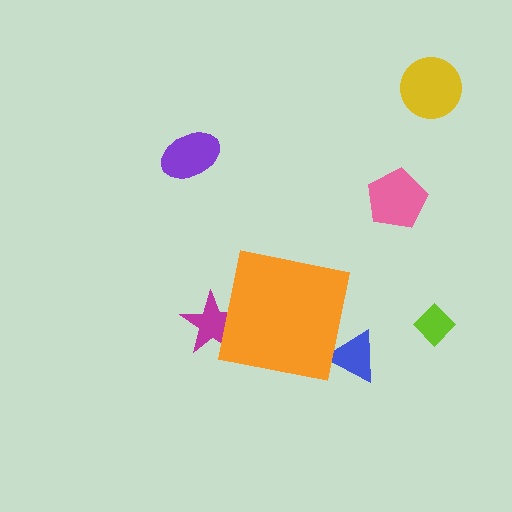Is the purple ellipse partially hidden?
No, the purple ellipse is fully visible.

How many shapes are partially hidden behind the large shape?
2 shapes are partially hidden.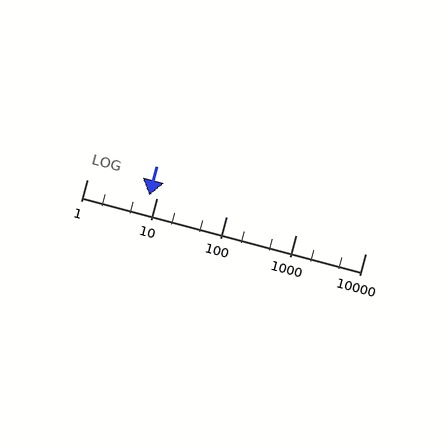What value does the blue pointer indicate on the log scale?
The pointer indicates approximately 7.9.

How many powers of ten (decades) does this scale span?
The scale spans 4 decades, from 1 to 10000.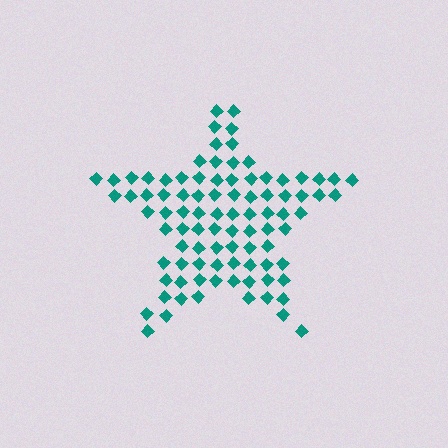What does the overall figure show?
The overall figure shows a star.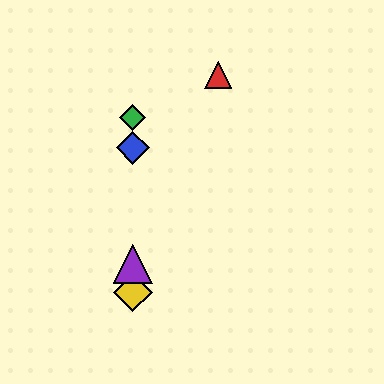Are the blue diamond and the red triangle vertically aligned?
No, the blue diamond is at x≈133 and the red triangle is at x≈218.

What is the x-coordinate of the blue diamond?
The blue diamond is at x≈133.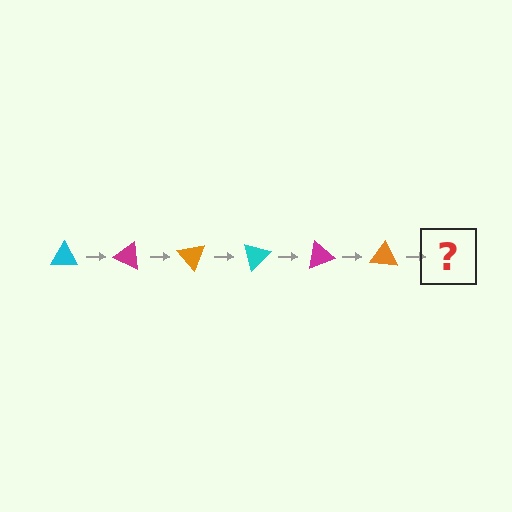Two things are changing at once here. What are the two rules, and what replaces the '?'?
The two rules are that it rotates 25 degrees each step and the color cycles through cyan, magenta, and orange. The '?' should be a cyan triangle, rotated 150 degrees from the start.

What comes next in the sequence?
The next element should be a cyan triangle, rotated 150 degrees from the start.